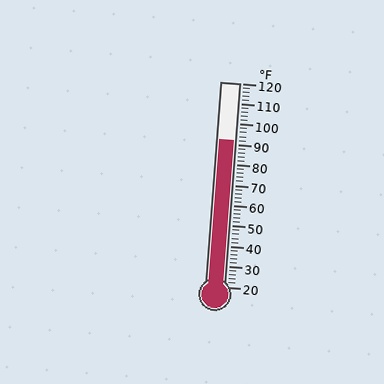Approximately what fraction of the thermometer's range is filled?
The thermometer is filled to approximately 70% of its range.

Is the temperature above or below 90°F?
The temperature is above 90°F.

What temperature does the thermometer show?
The thermometer shows approximately 92°F.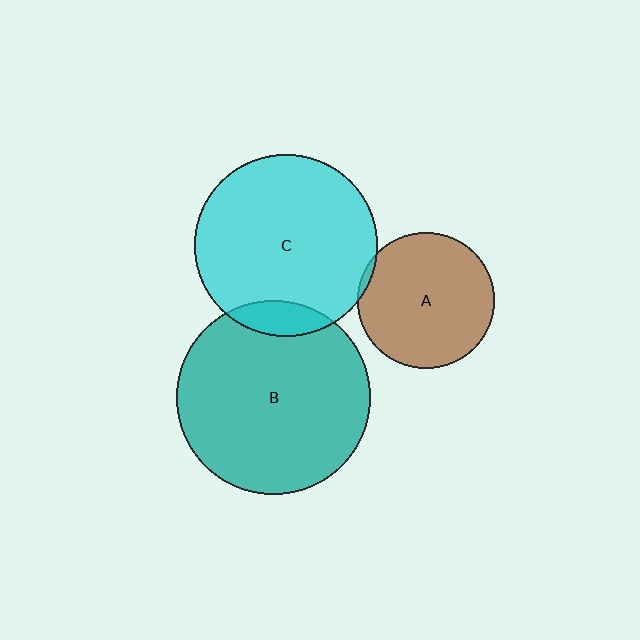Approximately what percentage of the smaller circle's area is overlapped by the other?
Approximately 10%.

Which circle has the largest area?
Circle B (teal).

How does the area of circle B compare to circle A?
Approximately 2.0 times.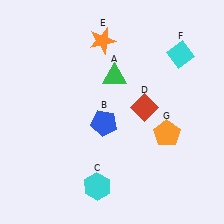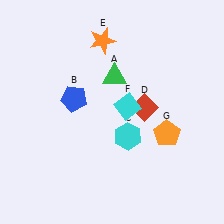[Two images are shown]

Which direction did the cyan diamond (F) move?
The cyan diamond (F) moved left.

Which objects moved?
The objects that moved are: the blue pentagon (B), the cyan hexagon (C), the cyan diamond (F).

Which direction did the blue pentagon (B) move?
The blue pentagon (B) moved left.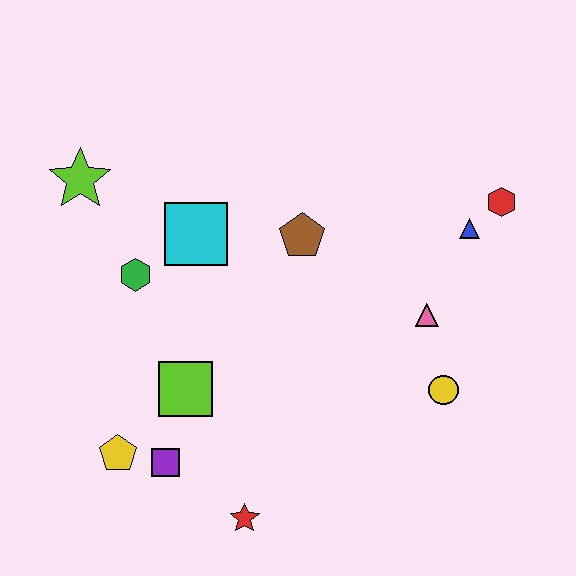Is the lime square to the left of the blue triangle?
Yes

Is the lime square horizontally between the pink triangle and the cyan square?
No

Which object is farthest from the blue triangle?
The yellow pentagon is farthest from the blue triangle.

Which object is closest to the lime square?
The purple square is closest to the lime square.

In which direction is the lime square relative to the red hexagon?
The lime square is to the left of the red hexagon.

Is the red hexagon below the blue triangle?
No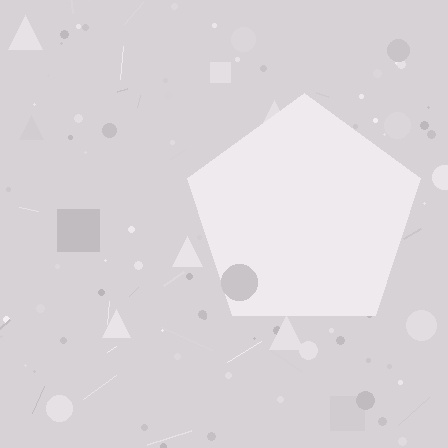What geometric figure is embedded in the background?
A pentagon is embedded in the background.